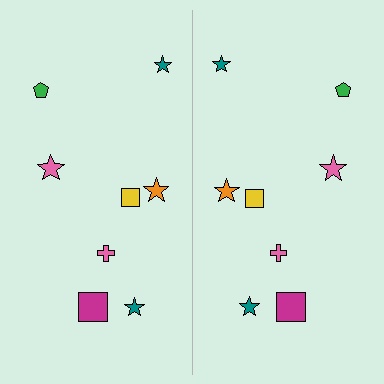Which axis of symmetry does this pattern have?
The pattern has a vertical axis of symmetry running through the center of the image.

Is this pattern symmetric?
Yes, this pattern has bilateral (reflection) symmetry.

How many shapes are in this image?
There are 16 shapes in this image.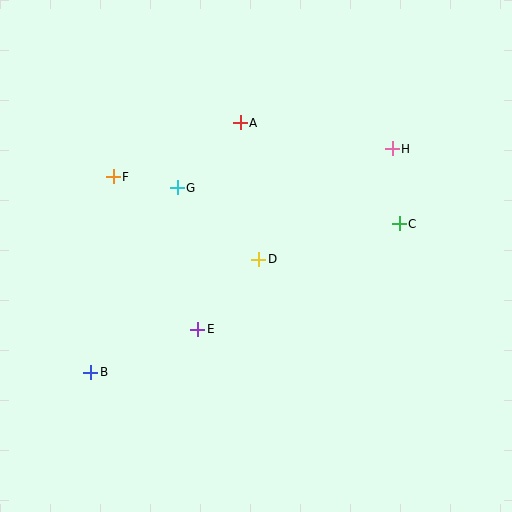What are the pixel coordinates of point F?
Point F is at (113, 177).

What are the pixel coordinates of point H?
Point H is at (392, 149).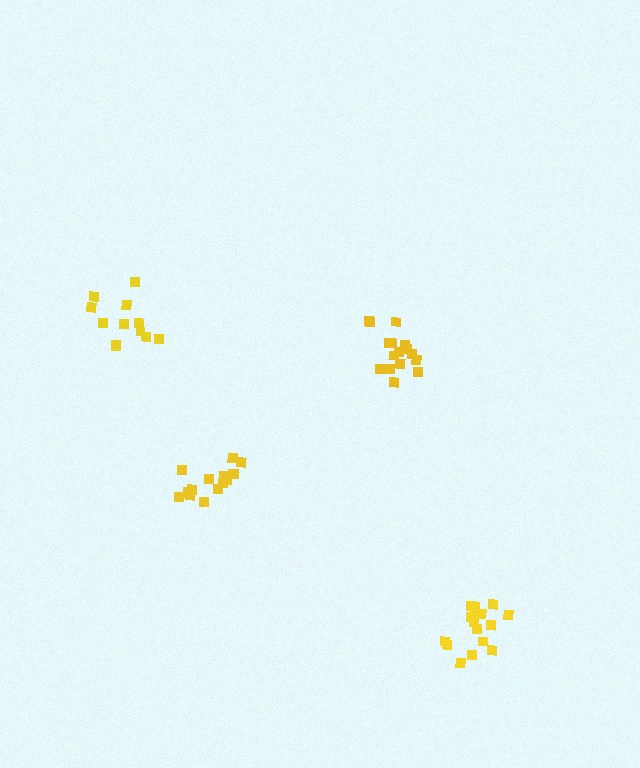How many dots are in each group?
Group 1: 12 dots, Group 2: 16 dots, Group 3: 16 dots, Group 4: 15 dots (59 total).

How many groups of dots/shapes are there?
There are 4 groups.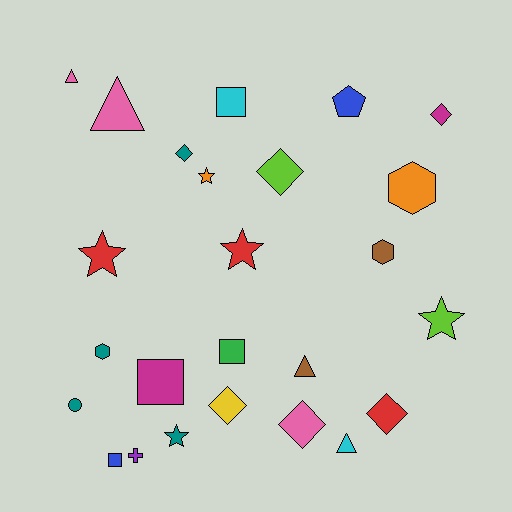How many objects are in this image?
There are 25 objects.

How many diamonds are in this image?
There are 6 diamonds.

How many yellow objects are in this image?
There is 1 yellow object.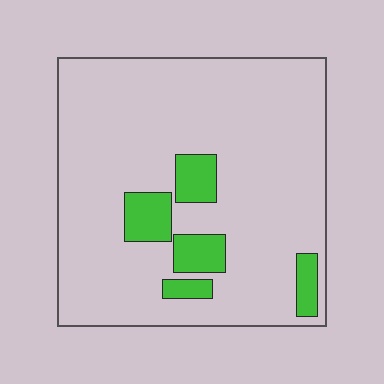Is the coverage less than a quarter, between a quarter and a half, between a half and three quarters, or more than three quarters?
Less than a quarter.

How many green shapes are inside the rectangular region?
5.